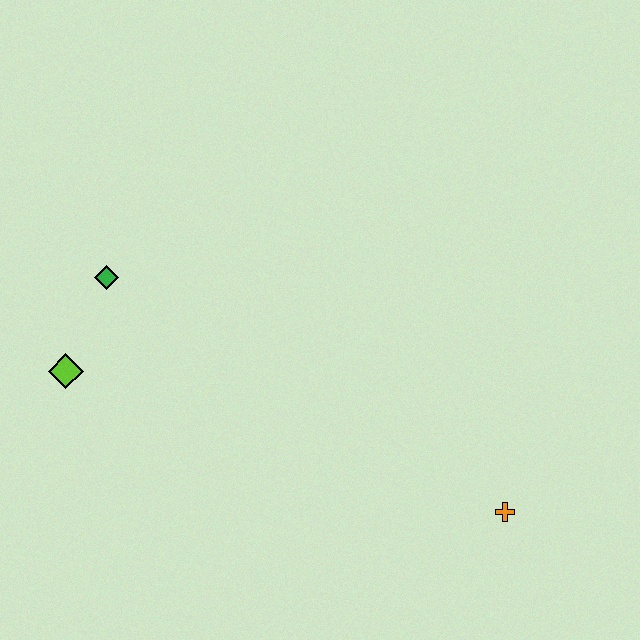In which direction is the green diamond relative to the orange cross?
The green diamond is to the left of the orange cross.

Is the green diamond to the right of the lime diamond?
Yes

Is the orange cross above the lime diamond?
No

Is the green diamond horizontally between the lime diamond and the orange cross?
Yes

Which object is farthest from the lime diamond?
The orange cross is farthest from the lime diamond.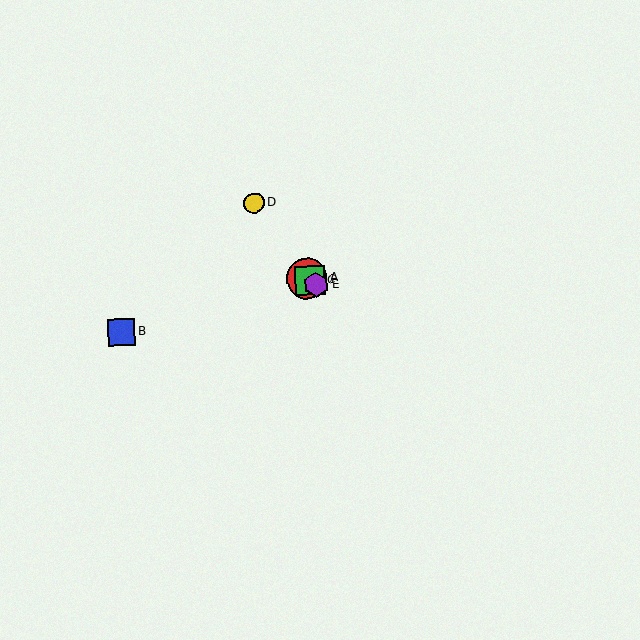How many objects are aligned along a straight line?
3 objects (A, C, E) are aligned along a straight line.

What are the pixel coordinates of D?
Object D is at (254, 203).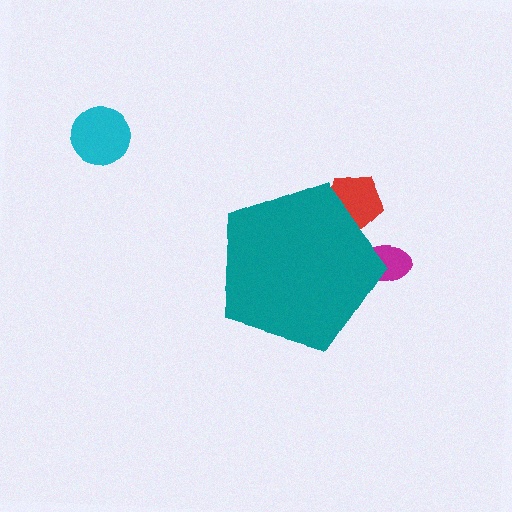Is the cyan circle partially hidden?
No, the cyan circle is fully visible.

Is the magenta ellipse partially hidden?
Yes, the magenta ellipse is partially hidden behind the teal pentagon.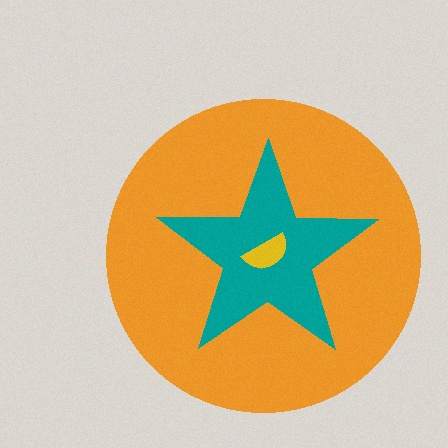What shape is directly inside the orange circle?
The teal star.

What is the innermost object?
The yellow semicircle.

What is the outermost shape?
The orange circle.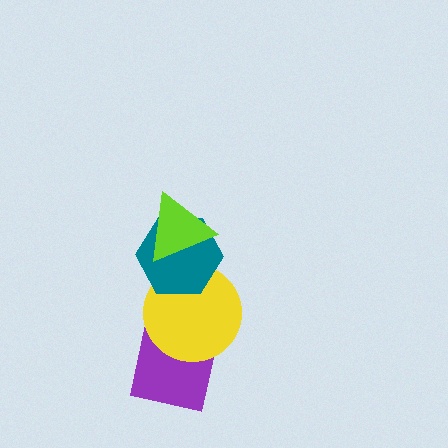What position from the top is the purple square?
The purple square is 4th from the top.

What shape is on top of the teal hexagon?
The lime triangle is on top of the teal hexagon.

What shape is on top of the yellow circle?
The teal hexagon is on top of the yellow circle.